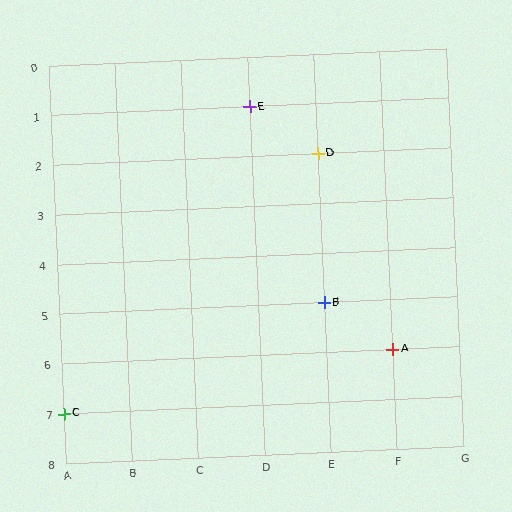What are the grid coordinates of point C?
Point C is at grid coordinates (A, 7).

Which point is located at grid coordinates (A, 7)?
Point C is at (A, 7).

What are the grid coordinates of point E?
Point E is at grid coordinates (D, 1).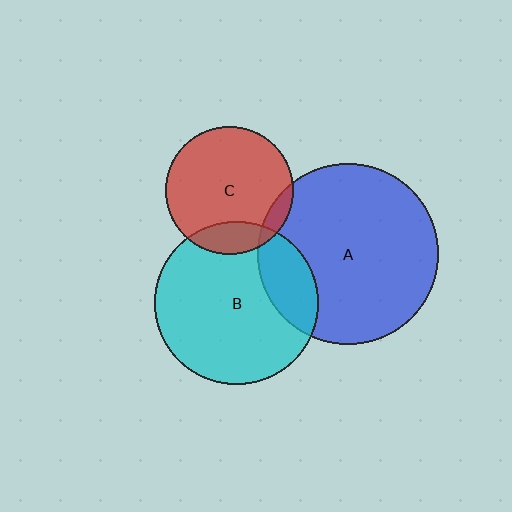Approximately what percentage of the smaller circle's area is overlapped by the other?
Approximately 20%.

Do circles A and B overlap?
Yes.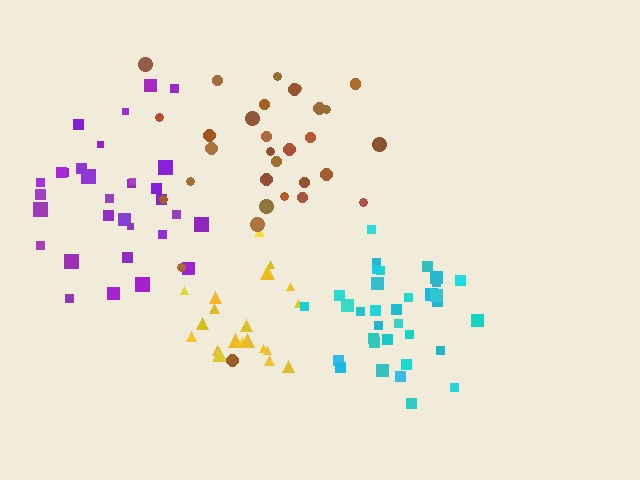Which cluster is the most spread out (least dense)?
Brown.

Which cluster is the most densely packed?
Cyan.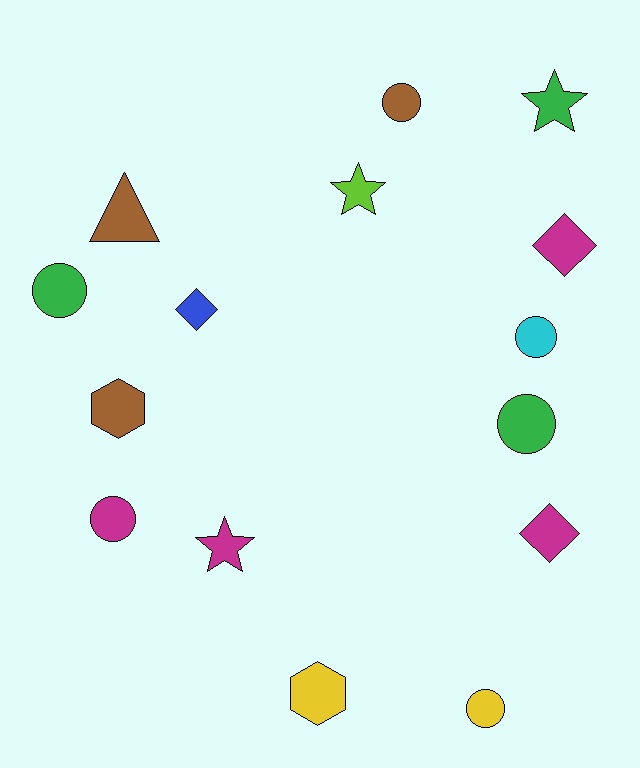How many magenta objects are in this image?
There are 4 magenta objects.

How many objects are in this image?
There are 15 objects.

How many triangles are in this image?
There is 1 triangle.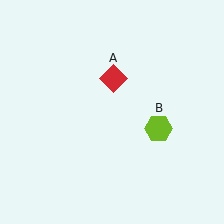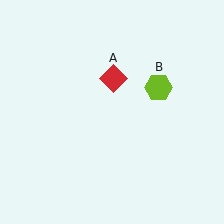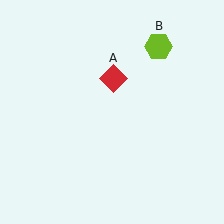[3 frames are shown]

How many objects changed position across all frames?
1 object changed position: lime hexagon (object B).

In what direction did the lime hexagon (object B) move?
The lime hexagon (object B) moved up.